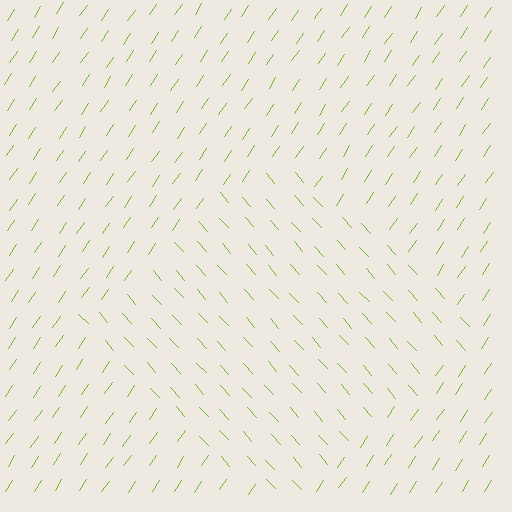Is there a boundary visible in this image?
Yes, there is a texture boundary formed by a change in line orientation.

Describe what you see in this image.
The image is filled with small lime line segments. A diamond region in the image has lines oriented differently from the surrounding lines, creating a visible texture boundary.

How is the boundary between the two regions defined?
The boundary is defined purely by a change in line orientation (approximately 76 degrees difference). All lines are the same color and thickness.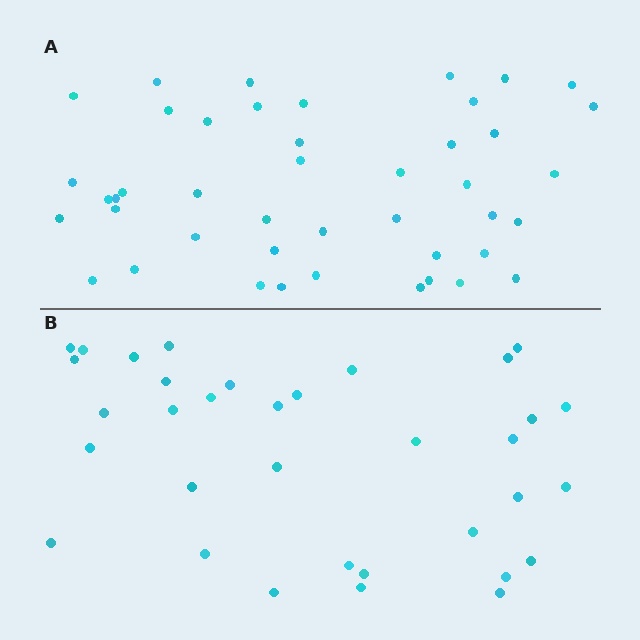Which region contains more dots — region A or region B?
Region A (the top region) has more dots.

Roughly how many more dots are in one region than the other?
Region A has roughly 10 or so more dots than region B.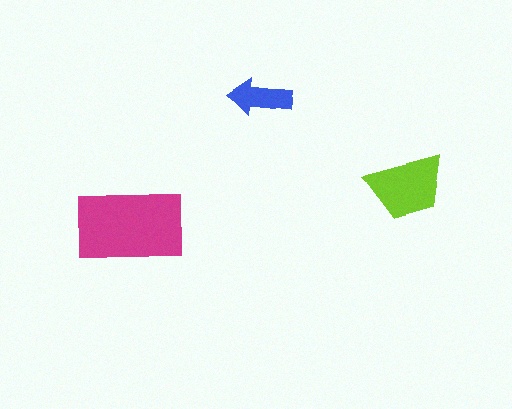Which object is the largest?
The magenta rectangle.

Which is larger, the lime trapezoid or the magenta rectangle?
The magenta rectangle.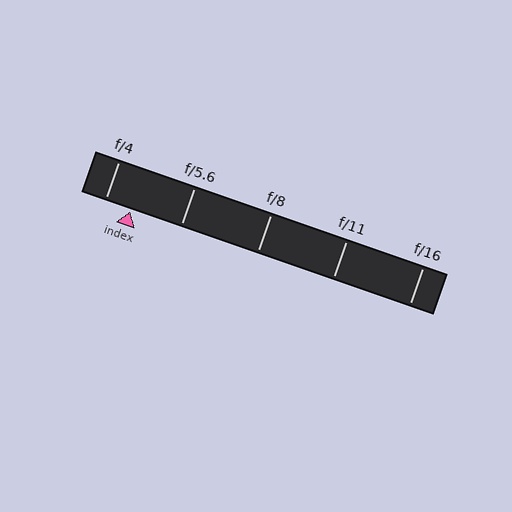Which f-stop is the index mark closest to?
The index mark is closest to f/4.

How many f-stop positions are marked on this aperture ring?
There are 5 f-stop positions marked.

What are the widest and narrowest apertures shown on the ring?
The widest aperture shown is f/4 and the narrowest is f/16.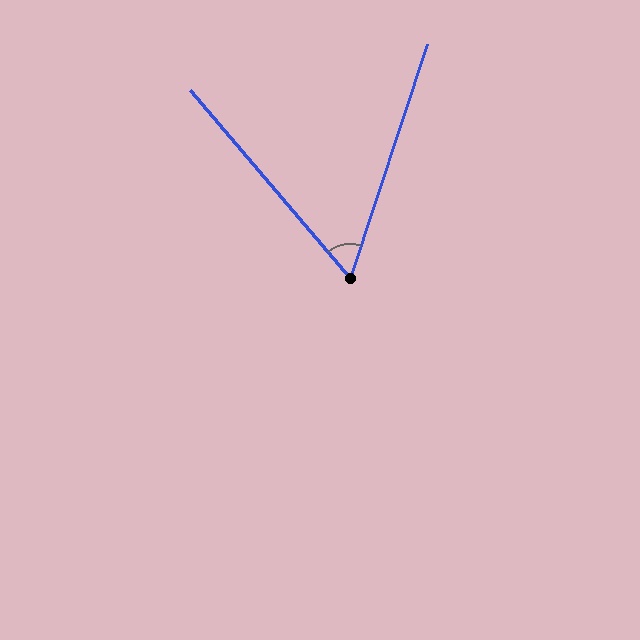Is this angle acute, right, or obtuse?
It is acute.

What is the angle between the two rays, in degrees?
Approximately 59 degrees.